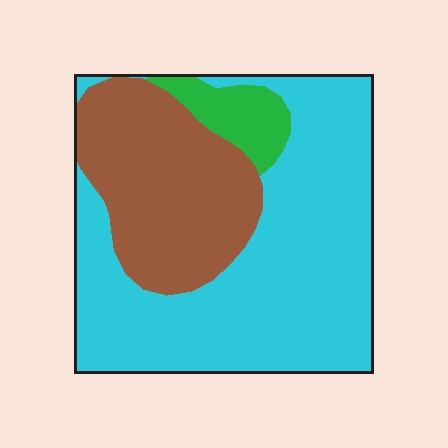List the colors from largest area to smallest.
From largest to smallest: cyan, brown, green.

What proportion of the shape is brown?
Brown covers 31% of the shape.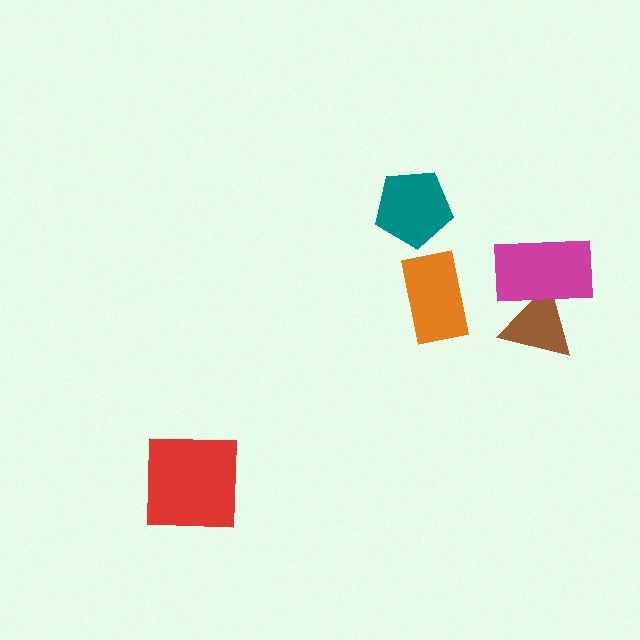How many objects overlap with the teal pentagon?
0 objects overlap with the teal pentagon.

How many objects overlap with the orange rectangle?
0 objects overlap with the orange rectangle.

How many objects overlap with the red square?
0 objects overlap with the red square.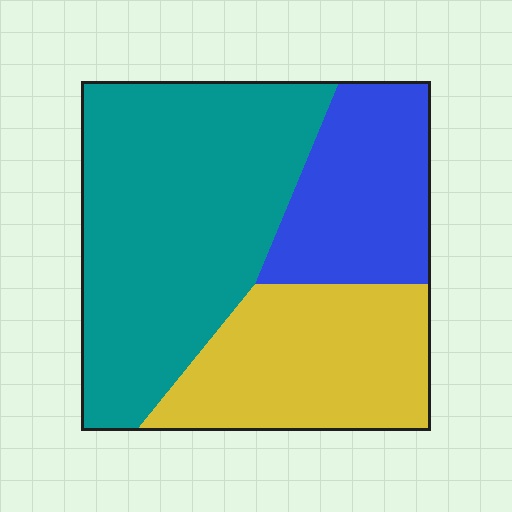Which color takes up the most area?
Teal, at roughly 50%.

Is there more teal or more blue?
Teal.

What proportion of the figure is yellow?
Yellow takes up between a sixth and a third of the figure.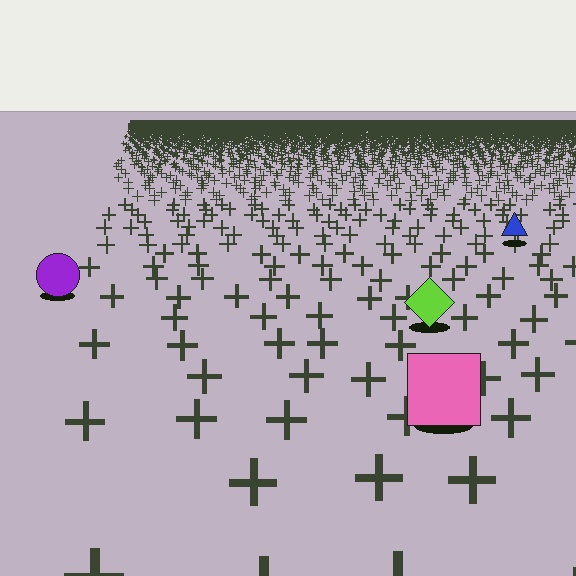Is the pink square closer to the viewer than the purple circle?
Yes. The pink square is closer — you can tell from the texture gradient: the ground texture is coarser near it.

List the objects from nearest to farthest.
From nearest to farthest: the pink square, the lime diamond, the purple circle, the blue triangle.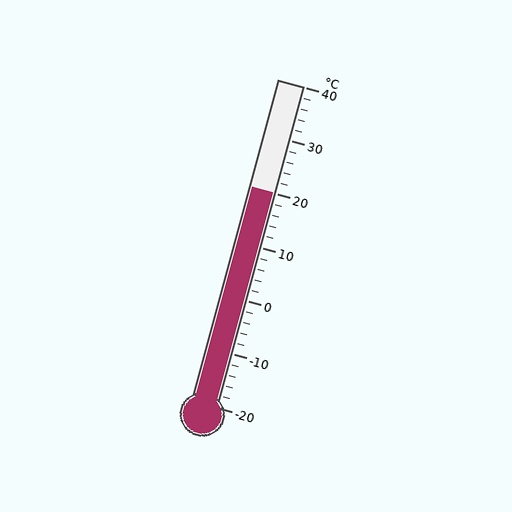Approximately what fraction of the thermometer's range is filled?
The thermometer is filled to approximately 65% of its range.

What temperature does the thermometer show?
The thermometer shows approximately 20°C.